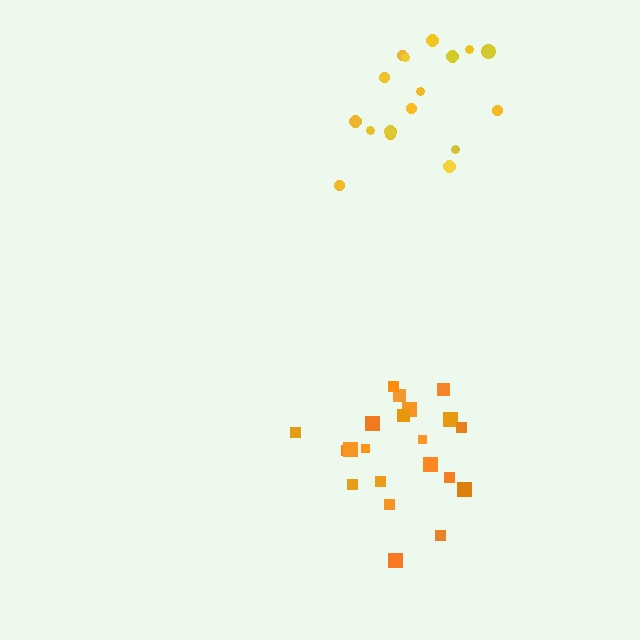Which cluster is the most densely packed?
Orange.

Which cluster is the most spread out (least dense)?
Yellow.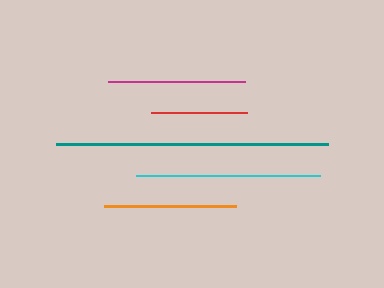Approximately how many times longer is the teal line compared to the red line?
The teal line is approximately 2.8 times the length of the red line.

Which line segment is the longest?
The teal line is the longest at approximately 272 pixels.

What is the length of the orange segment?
The orange segment is approximately 132 pixels long.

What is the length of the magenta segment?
The magenta segment is approximately 137 pixels long.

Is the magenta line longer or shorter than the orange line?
The magenta line is longer than the orange line.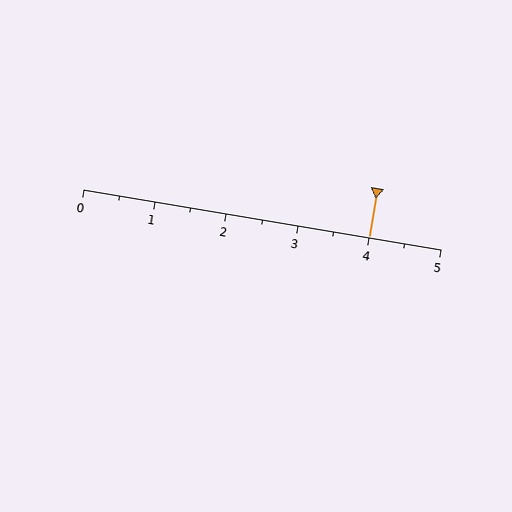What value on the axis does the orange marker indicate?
The marker indicates approximately 4.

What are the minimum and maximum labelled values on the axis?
The axis runs from 0 to 5.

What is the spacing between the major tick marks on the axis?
The major ticks are spaced 1 apart.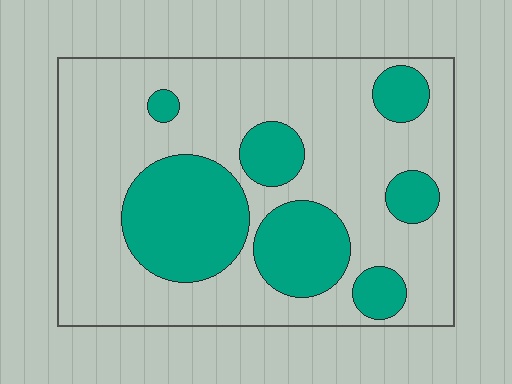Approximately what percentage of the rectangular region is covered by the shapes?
Approximately 30%.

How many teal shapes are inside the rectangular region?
7.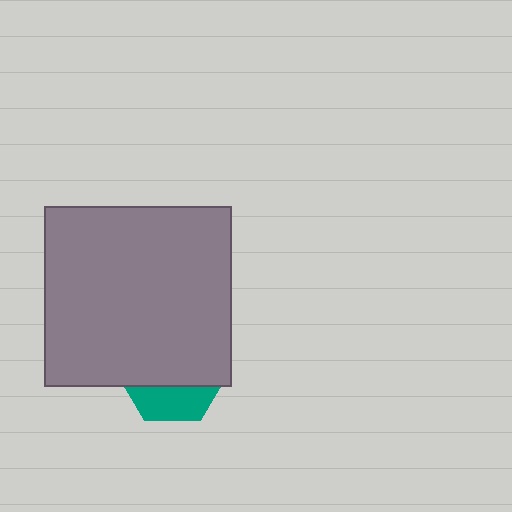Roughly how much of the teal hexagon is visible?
A small part of it is visible (roughly 30%).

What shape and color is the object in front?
The object in front is a gray rectangle.